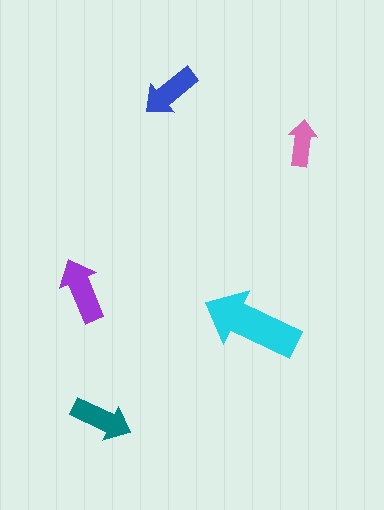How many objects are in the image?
There are 5 objects in the image.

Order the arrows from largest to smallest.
the cyan one, the purple one, the teal one, the blue one, the pink one.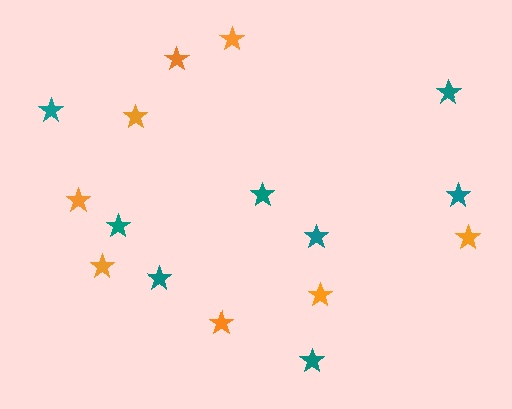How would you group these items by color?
There are 2 groups: one group of teal stars (8) and one group of orange stars (8).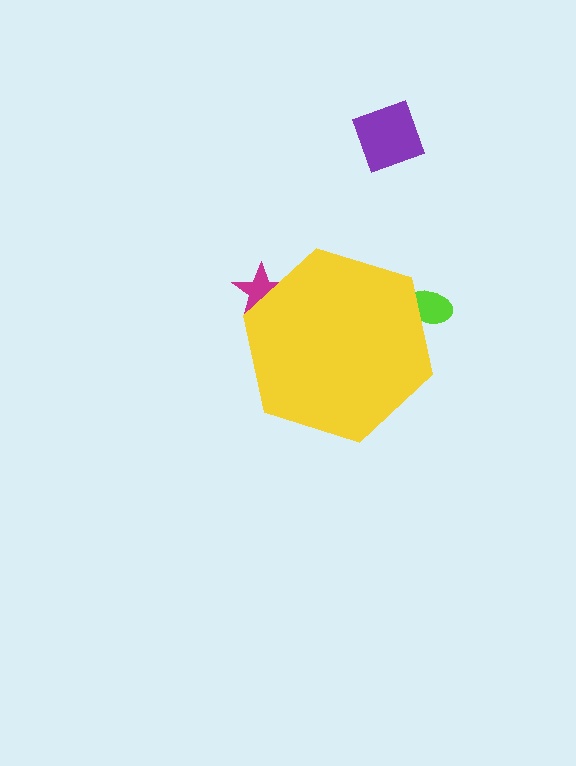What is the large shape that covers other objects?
A yellow hexagon.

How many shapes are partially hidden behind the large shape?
2 shapes are partially hidden.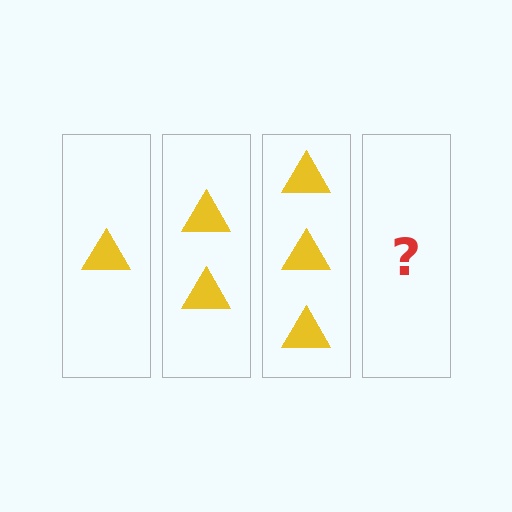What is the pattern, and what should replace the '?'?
The pattern is that each step adds one more triangle. The '?' should be 4 triangles.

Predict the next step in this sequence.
The next step is 4 triangles.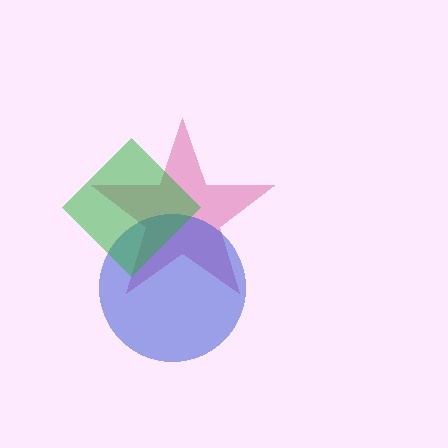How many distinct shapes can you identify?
There are 3 distinct shapes: a pink star, a blue circle, a green diamond.